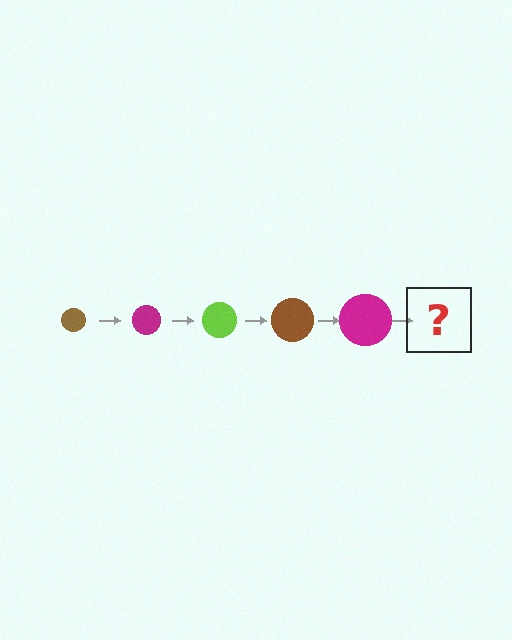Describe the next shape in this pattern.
It should be a lime circle, larger than the previous one.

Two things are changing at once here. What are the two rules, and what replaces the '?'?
The two rules are that the circle grows larger each step and the color cycles through brown, magenta, and lime. The '?' should be a lime circle, larger than the previous one.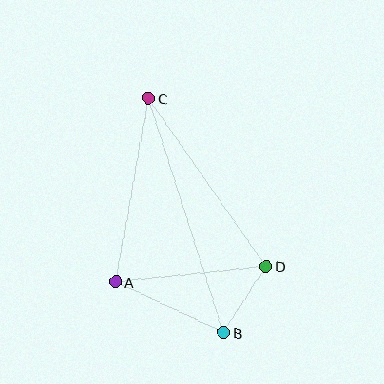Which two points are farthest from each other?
Points B and C are farthest from each other.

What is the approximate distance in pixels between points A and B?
The distance between A and B is approximately 120 pixels.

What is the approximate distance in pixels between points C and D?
The distance between C and D is approximately 205 pixels.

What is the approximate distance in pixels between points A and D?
The distance between A and D is approximately 152 pixels.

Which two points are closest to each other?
Points B and D are closest to each other.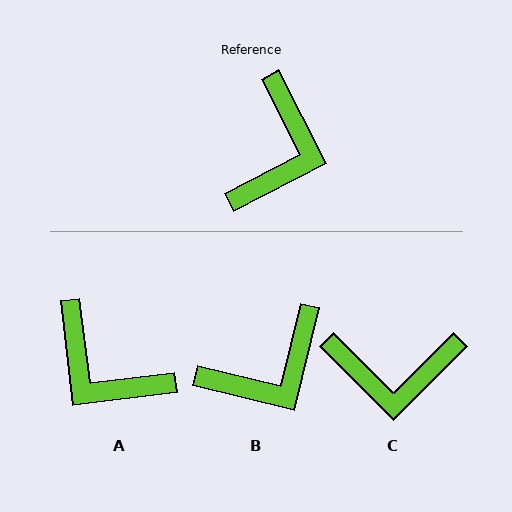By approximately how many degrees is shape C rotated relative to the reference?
Approximately 72 degrees clockwise.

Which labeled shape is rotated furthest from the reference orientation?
A, about 110 degrees away.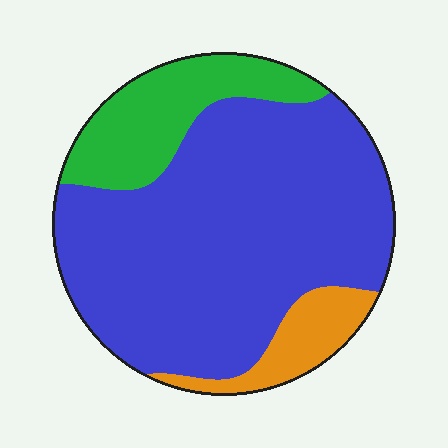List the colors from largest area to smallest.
From largest to smallest: blue, green, orange.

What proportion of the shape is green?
Green takes up about one sixth (1/6) of the shape.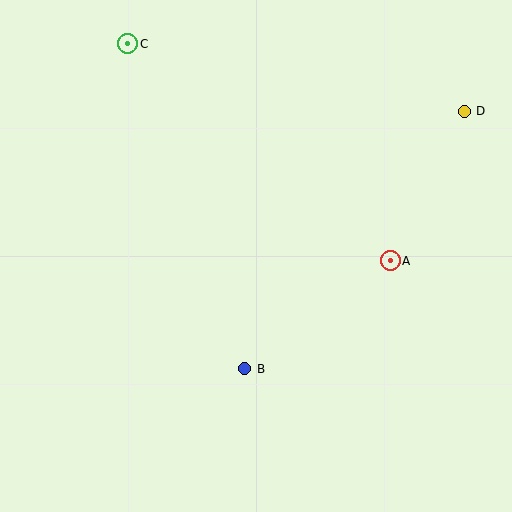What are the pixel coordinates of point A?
Point A is at (390, 261).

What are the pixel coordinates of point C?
Point C is at (128, 44).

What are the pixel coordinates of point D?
Point D is at (464, 111).